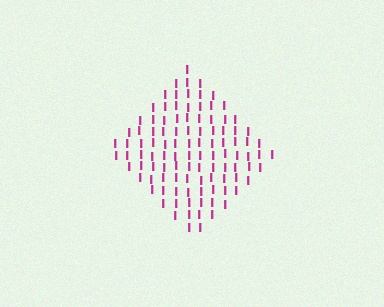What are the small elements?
The small elements are letter I's.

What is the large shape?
The large shape is a diamond.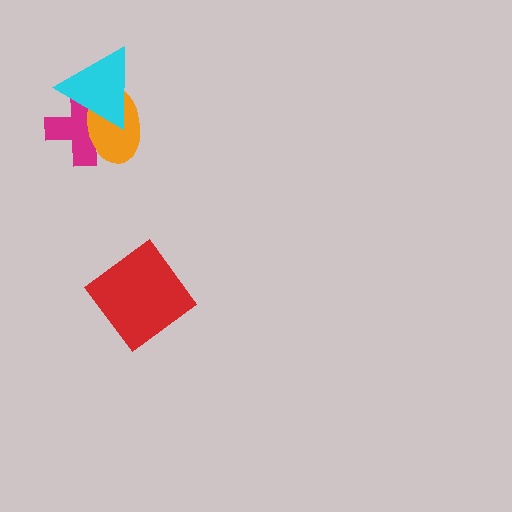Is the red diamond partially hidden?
No, no other shape covers it.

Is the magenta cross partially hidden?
Yes, it is partially covered by another shape.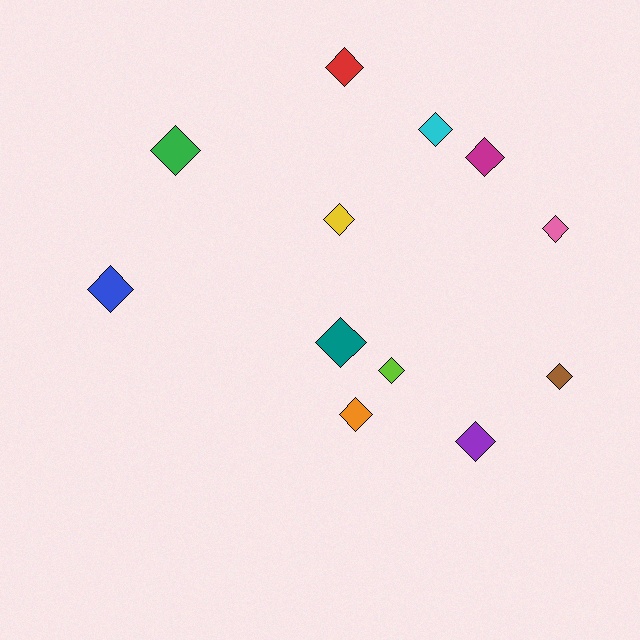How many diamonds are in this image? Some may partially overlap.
There are 12 diamonds.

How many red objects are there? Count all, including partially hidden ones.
There is 1 red object.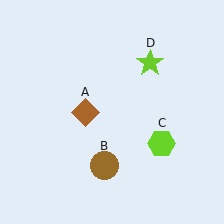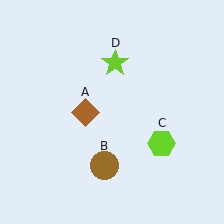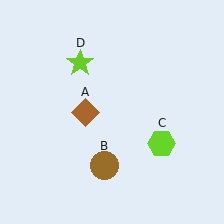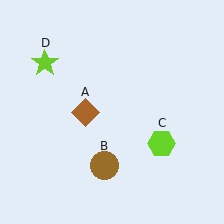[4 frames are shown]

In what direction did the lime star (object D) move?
The lime star (object D) moved left.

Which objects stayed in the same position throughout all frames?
Brown diamond (object A) and brown circle (object B) and lime hexagon (object C) remained stationary.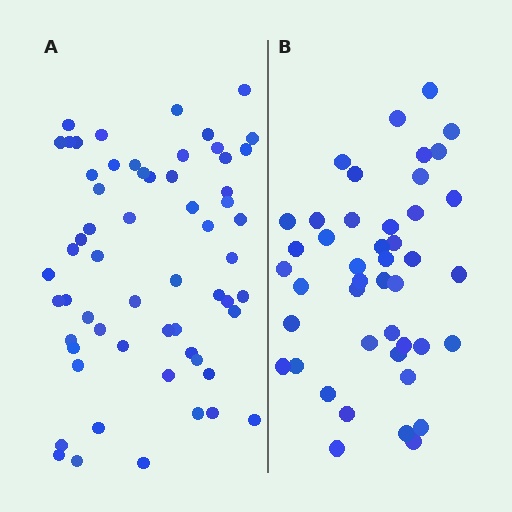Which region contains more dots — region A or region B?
Region A (the left region) has more dots.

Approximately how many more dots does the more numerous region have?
Region A has approximately 15 more dots than region B.